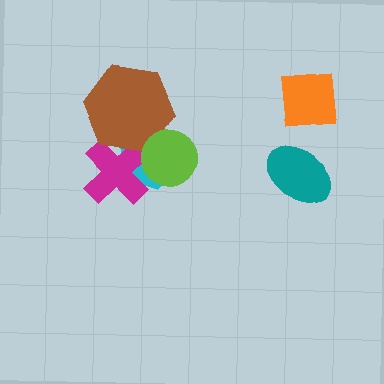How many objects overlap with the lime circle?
3 objects overlap with the lime circle.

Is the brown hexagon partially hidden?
Yes, it is partially covered by another shape.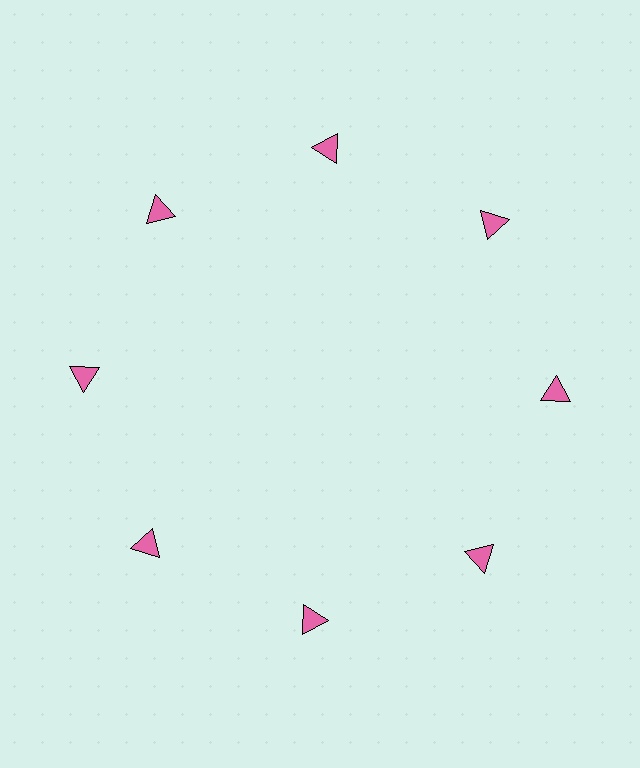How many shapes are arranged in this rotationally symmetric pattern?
There are 8 shapes, arranged in 8 groups of 1.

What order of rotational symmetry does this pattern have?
This pattern has 8-fold rotational symmetry.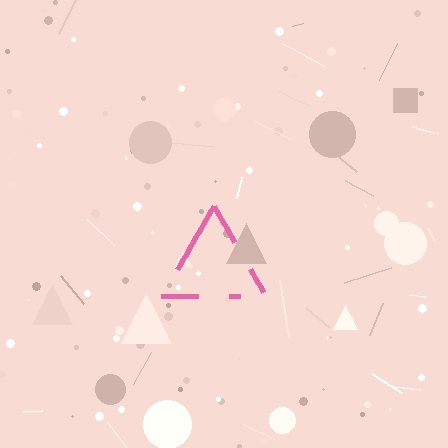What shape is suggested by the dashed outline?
The dashed outline suggests a triangle.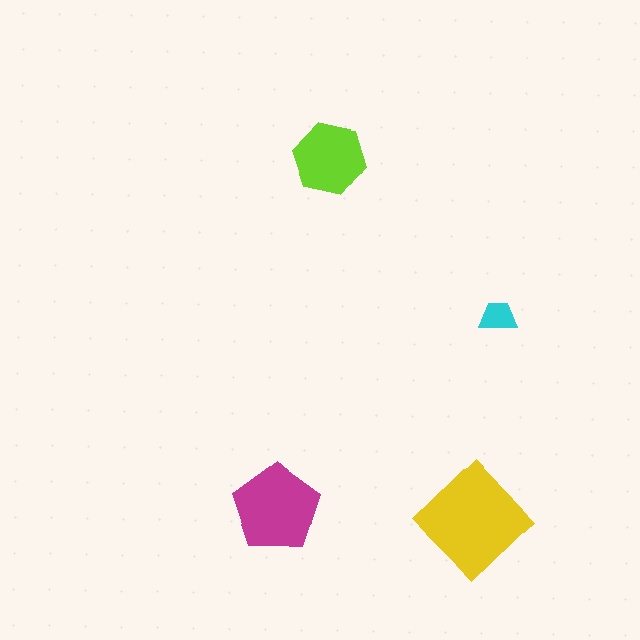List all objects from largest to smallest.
The yellow diamond, the magenta pentagon, the lime hexagon, the cyan trapezoid.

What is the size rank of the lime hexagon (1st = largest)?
3rd.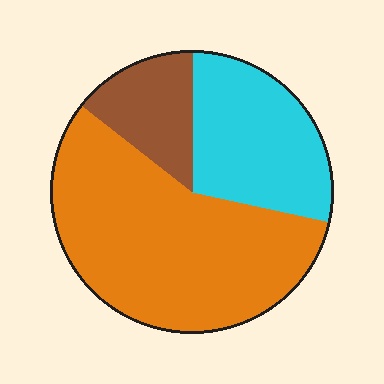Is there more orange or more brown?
Orange.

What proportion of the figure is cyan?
Cyan takes up between a sixth and a third of the figure.